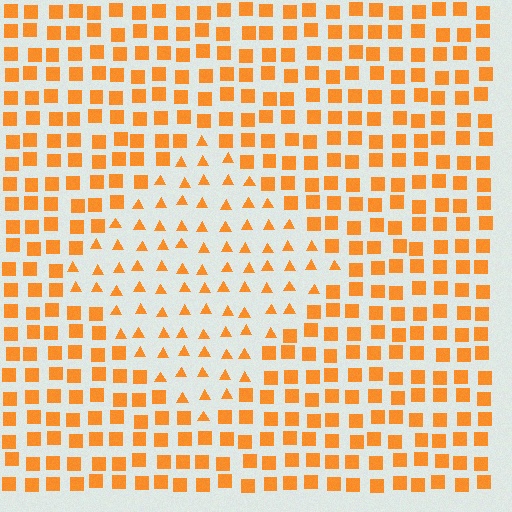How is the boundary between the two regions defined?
The boundary is defined by a change in element shape: triangles inside vs. squares outside. All elements share the same color and spacing.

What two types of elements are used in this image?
The image uses triangles inside the diamond region and squares outside it.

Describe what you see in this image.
The image is filled with small orange elements arranged in a uniform grid. A diamond-shaped region contains triangles, while the surrounding area contains squares. The boundary is defined purely by the change in element shape.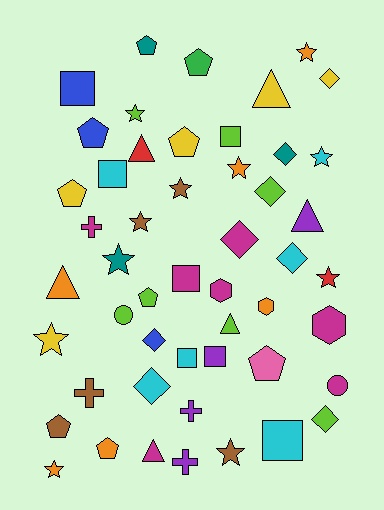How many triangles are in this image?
There are 6 triangles.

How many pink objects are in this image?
There is 1 pink object.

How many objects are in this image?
There are 50 objects.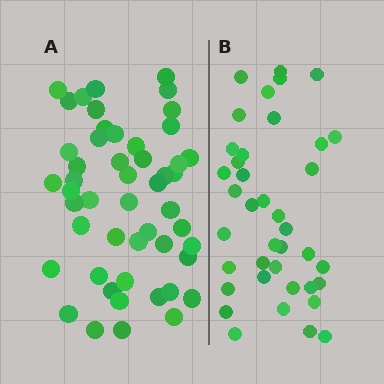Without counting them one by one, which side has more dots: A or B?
Region A (the left region) has more dots.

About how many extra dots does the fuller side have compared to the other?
Region A has roughly 12 or so more dots than region B.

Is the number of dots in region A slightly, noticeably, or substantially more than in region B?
Region A has noticeably more, but not dramatically so. The ratio is roughly 1.3 to 1.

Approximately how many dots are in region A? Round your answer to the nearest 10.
About 50 dots.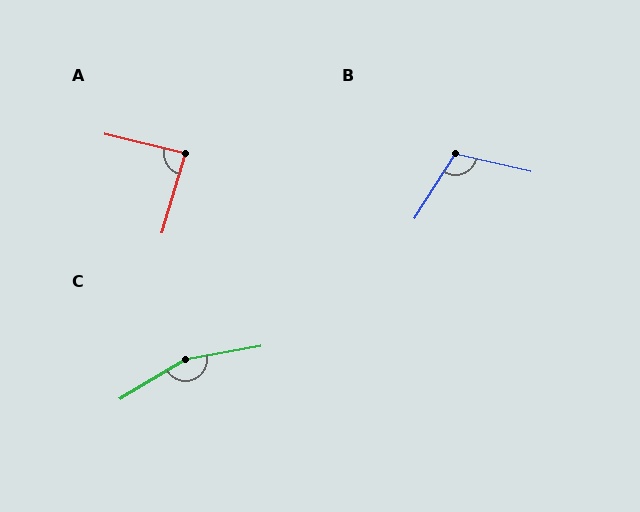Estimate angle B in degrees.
Approximately 109 degrees.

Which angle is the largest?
C, at approximately 159 degrees.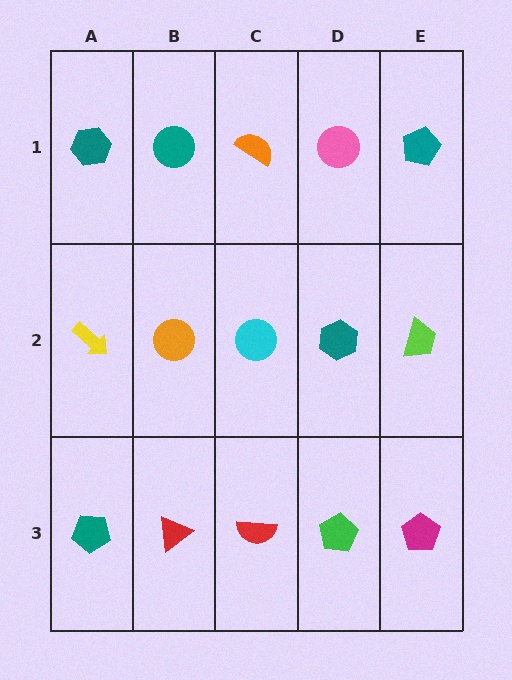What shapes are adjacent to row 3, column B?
An orange circle (row 2, column B), a teal pentagon (row 3, column A), a red semicircle (row 3, column C).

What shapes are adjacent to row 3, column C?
A cyan circle (row 2, column C), a red triangle (row 3, column B), a green pentagon (row 3, column D).